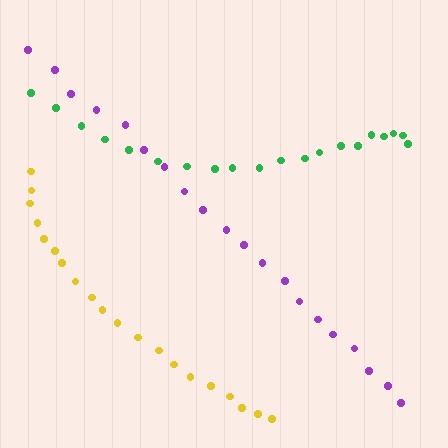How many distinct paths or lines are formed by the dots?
There are 3 distinct paths.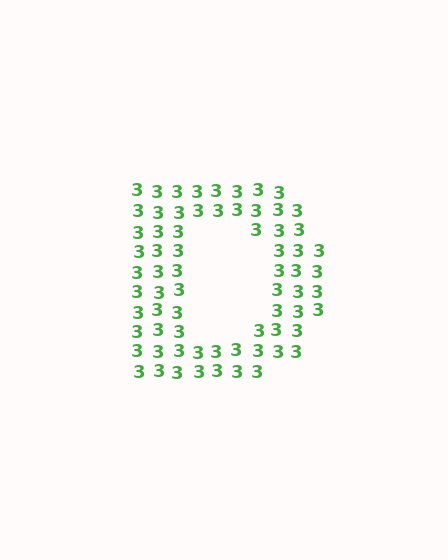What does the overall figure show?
The overall figure shows the letter D.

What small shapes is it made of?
It is made of small digit 3's.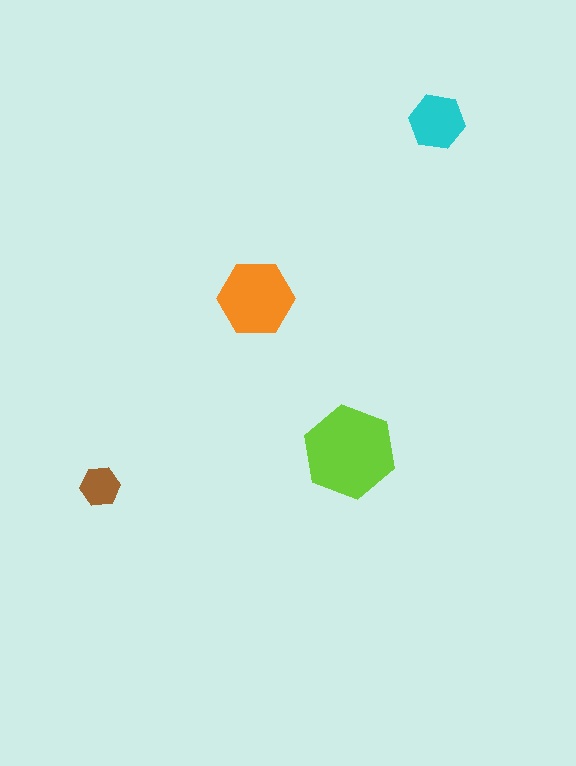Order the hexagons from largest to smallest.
the lime one, the orange one, the cyan one, the brown one.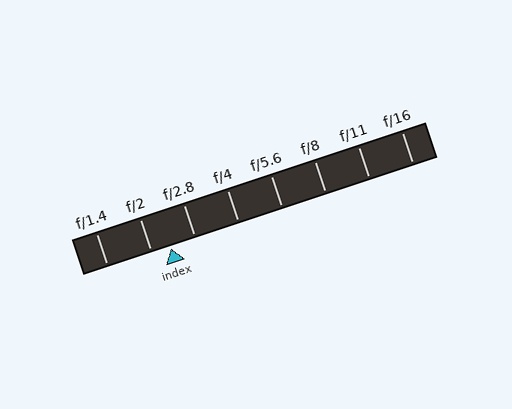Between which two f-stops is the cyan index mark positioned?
The index mark is between f/2 and f/2.8.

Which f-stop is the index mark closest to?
The index mark is closest to f/2.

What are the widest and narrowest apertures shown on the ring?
The widest aperture shown is f/1.4 and the narrowest is f/16.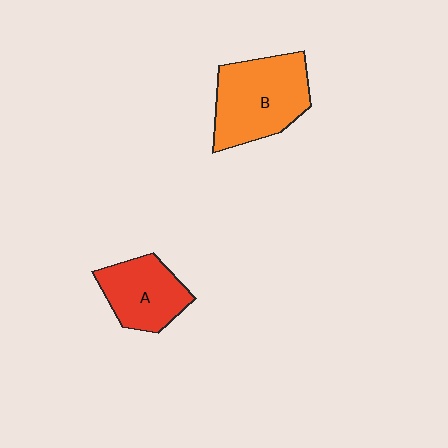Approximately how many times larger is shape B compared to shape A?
Approximately 1.4 times.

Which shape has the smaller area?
Shape A (red).